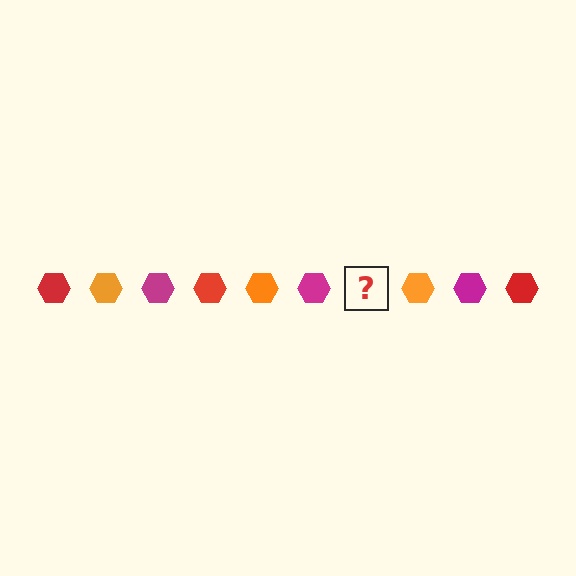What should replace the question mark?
The question mark should be replaced with a red hexagon.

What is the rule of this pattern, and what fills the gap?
The rule is that the pattern cycles through red, orange, magenta hexagons. The gap should be filled with a red hexagon.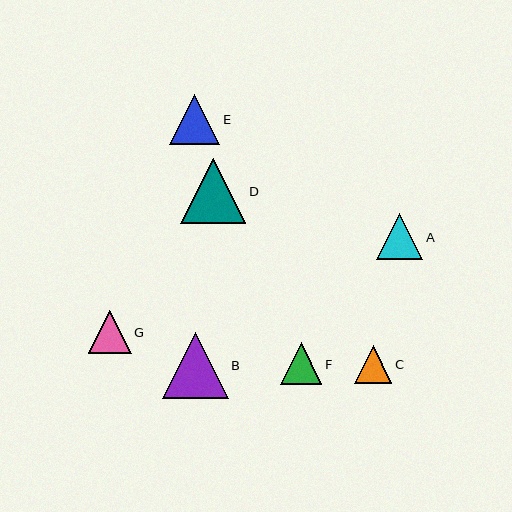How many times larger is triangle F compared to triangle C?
Triangle F is approximately 1.1 times the size of triangle C.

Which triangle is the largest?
Triangle B is the largest with a size of approximately 66 pixels.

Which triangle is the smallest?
Triangle C is the smallest with a size of approximately 38 pixels.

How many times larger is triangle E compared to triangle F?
Triangle E is approximately 1.2 times the size of triangle F.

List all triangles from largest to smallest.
From largest to smallest: B, D, E, A, G, F, C.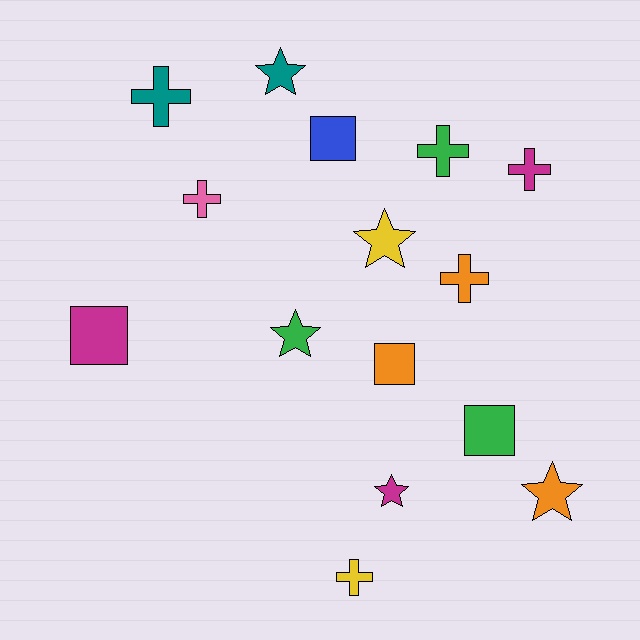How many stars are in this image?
There are 5 stars.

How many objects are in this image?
There are 15 objects.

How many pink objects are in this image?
There is 1 pink object.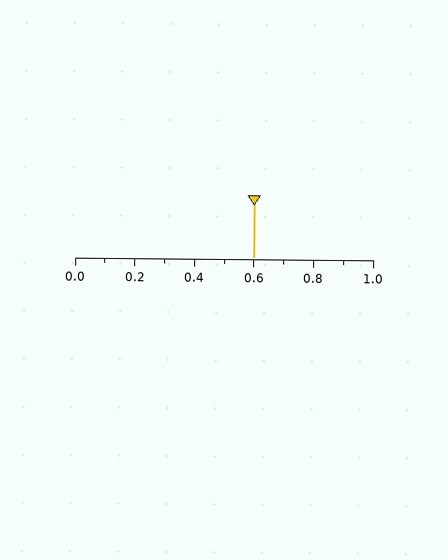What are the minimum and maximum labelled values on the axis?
The axis runs from 0.0 to 1.0.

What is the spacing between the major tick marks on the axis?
The major ticks are spaced 0.2 apart.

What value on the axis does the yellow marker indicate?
The marker indicates approximately 0.6.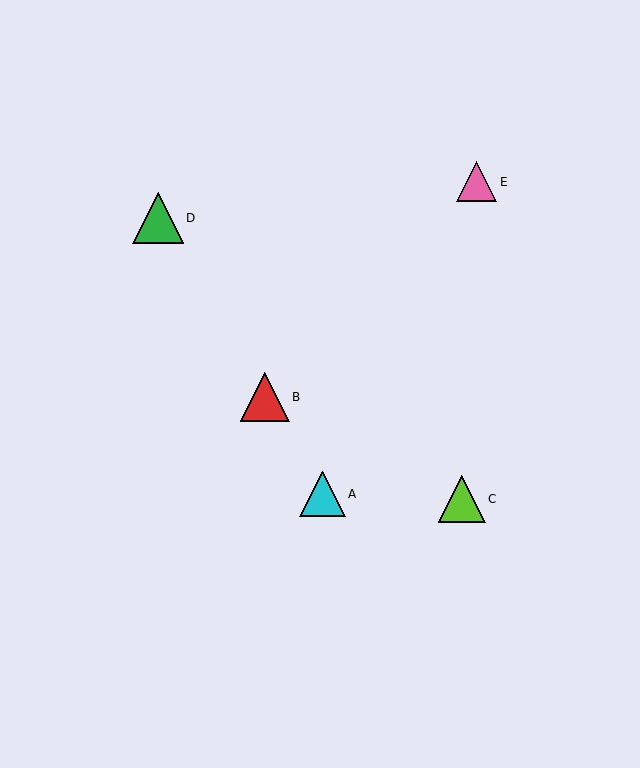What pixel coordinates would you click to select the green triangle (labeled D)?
Click at (158, 218) to select the green triangle D.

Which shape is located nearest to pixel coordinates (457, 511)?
The lime triangle (labeled C) at (462, 499) is nearest to that location.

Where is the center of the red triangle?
The center of the red triangle is at (265, 397).